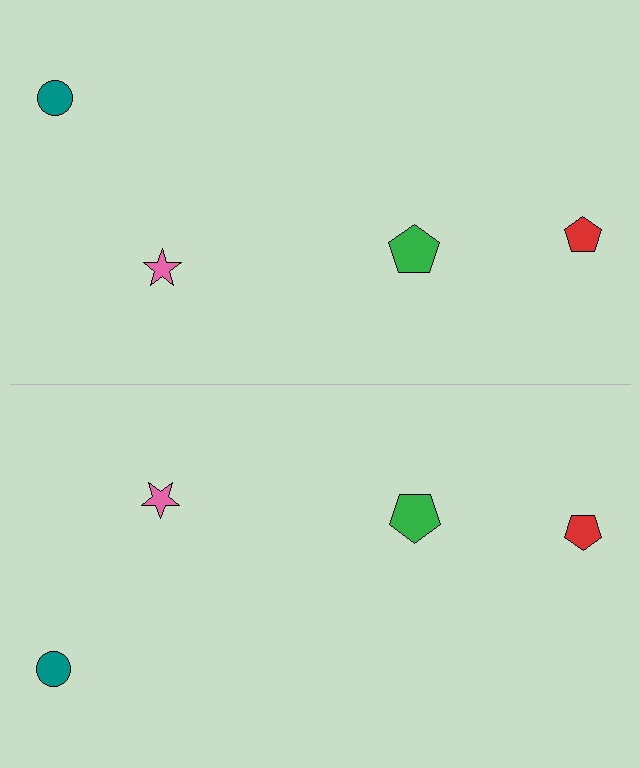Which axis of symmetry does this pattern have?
The pattern has a horizontal axis of symmetry running through the center of the image.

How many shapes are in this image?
There are 8 shapes in this image.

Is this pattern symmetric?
Yes, this pattern has bilateral (reflection) symmetry.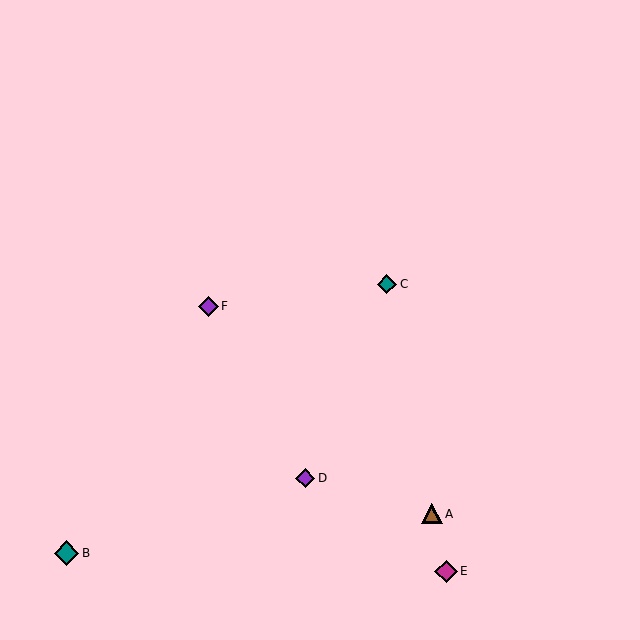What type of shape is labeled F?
Shape F is a purple diamond.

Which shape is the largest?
The teal diamond (labeled B) is the largest.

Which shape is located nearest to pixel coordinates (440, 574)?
The magenta diamond (labeled E) at (446, 571) is nearest to that location.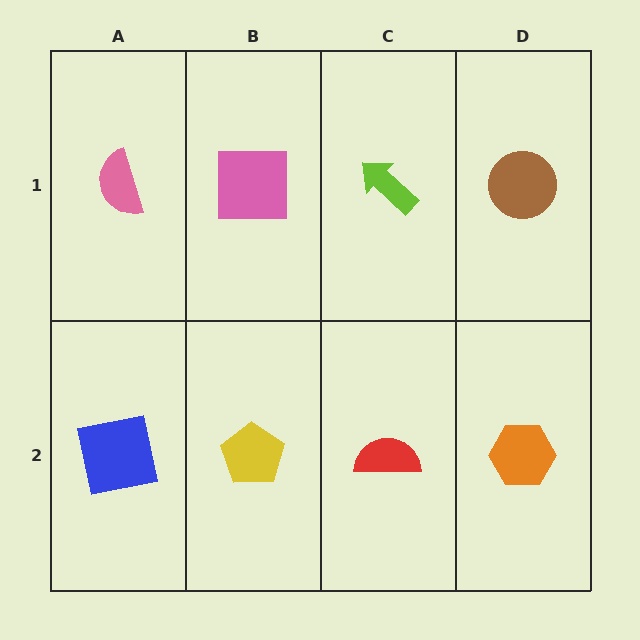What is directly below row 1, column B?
A yellow pentagon.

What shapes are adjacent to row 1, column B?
A yellow pentagon (row 2, column B), a pink semicircle (row 1, column A), a lime arrow (row 1, column C).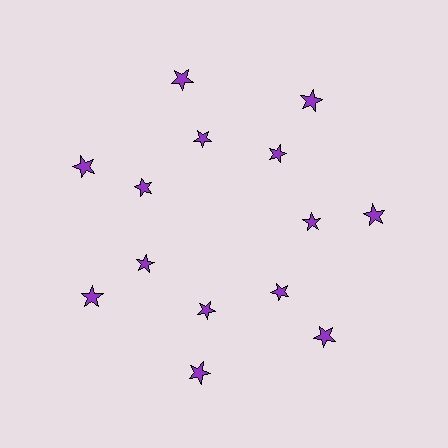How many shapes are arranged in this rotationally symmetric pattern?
There are 14 shapes, arranged in 7 groups of 2.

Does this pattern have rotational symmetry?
Yes, this pattern has 7-fold rotational symmetry. It looks the same after rotating 51 degrees around the center.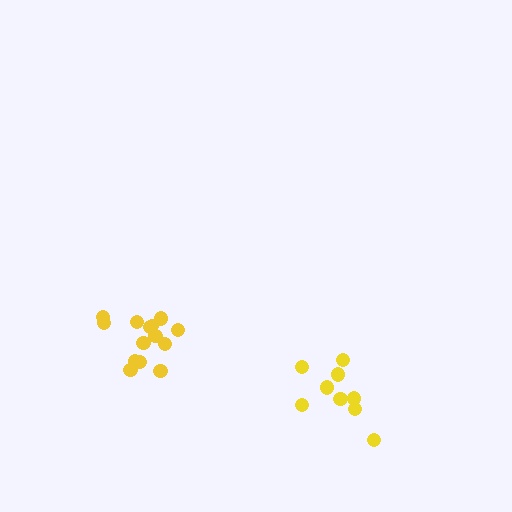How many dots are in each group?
Group 1: 14 dots, Group 2: 10 dots (24 total).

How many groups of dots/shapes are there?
There are 2 groups.